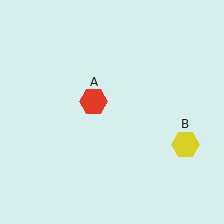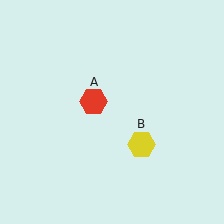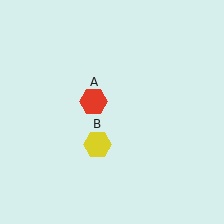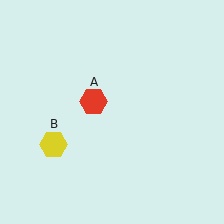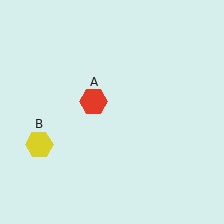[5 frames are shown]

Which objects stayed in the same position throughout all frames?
Red hexagon (object A) remained stationary.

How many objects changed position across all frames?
1 object changed position: yellow hexagon (object B).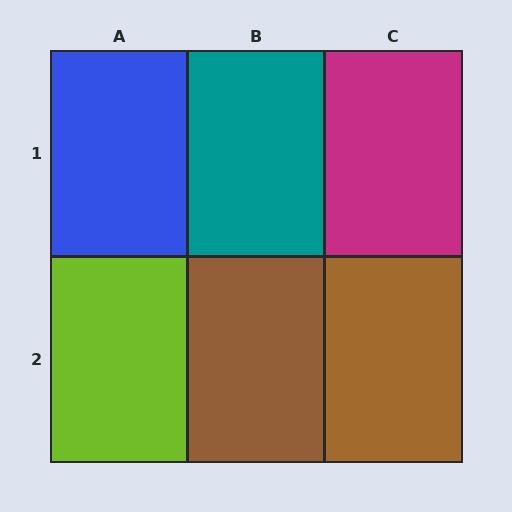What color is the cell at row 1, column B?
Teal.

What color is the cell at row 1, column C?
Magenta.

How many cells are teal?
1 cell is teal.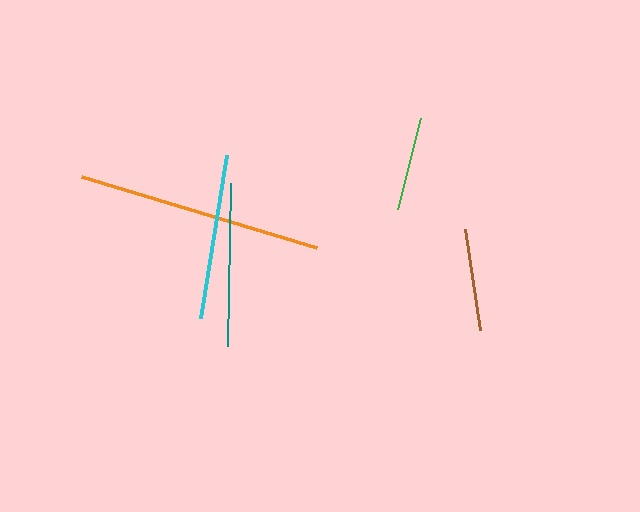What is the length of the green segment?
The green segment is approximately 94 pixels long.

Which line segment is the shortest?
The green line is the shortest at approximately 94 pixels.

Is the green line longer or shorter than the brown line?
The brown line is longer than the green line.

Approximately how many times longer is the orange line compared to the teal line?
The orange line is approximately 1.5 times the length of the teal line.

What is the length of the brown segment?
The brown segment is approximately 102 pixels long.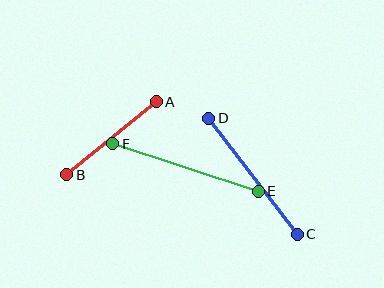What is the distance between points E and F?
The distance is approximately 153 pixels.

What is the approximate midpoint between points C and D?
The midpoint is at approximately (253, 176) pixels.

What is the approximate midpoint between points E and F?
The midpoint is at approximately (185, 167) pixels.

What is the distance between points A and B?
The distance is approximately 116 pixels.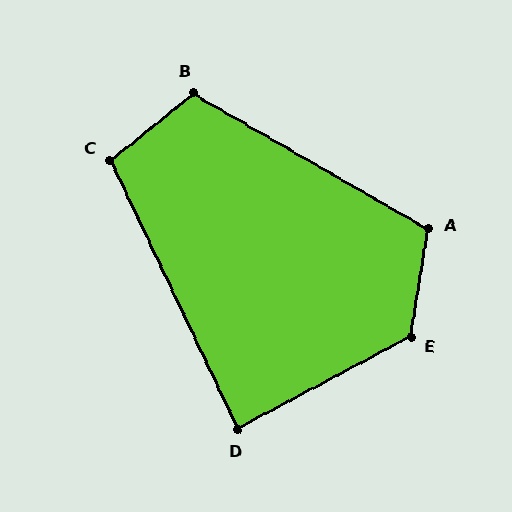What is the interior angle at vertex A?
Approximately 111 degrees (obtuse).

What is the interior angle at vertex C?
Approximately 104 degrees (obtuse).